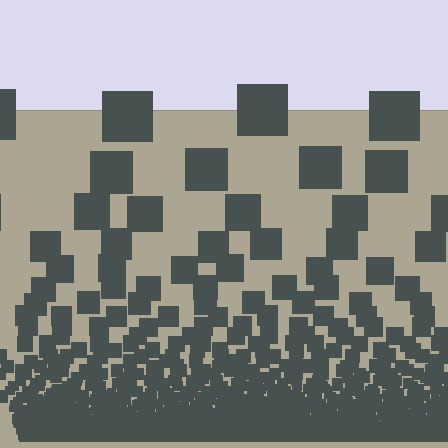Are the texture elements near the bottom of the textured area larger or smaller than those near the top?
Smaller. The gradient is inverted — elements near the bottom are smaller and denser.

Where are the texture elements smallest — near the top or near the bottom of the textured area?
Near the bottom.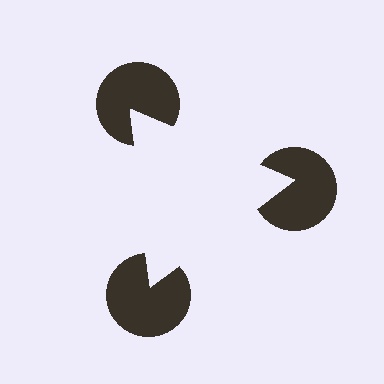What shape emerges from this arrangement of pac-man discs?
An illusory triangle — its edges are inferred from the aligned wedge cuts in the pac-man discs, not physically drawn.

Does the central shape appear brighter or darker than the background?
It typically appears slightly brighter than the background, even though no actual brightness change is drawn.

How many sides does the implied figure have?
3 sides.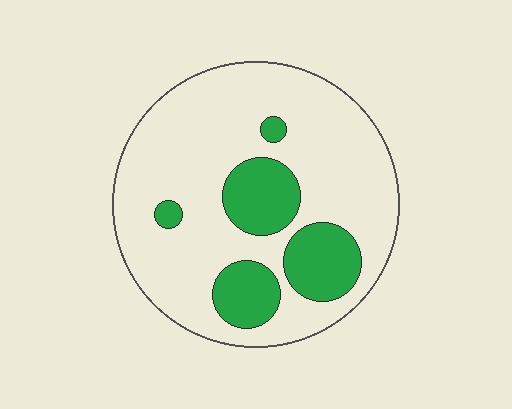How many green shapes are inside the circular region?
5.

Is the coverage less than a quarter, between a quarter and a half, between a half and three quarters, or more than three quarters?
Less than a quarter.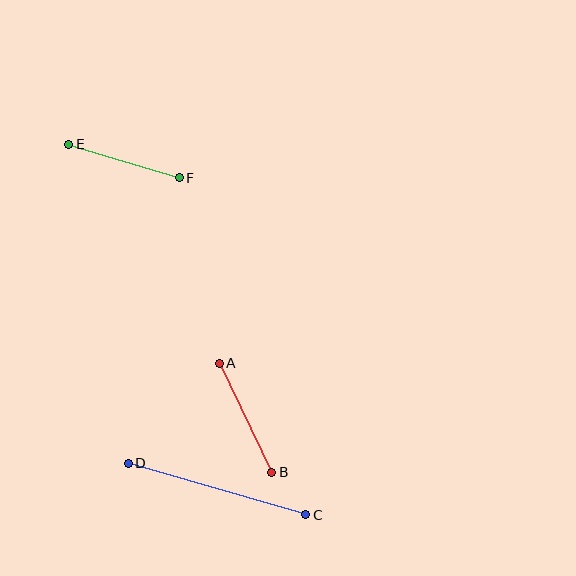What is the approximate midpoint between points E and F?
The midpoint is at approximately (124, 161) pixels.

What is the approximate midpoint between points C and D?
The midpoint is at approximately (217, 489) pixels.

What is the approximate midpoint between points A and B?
The midpoint is at approximately (246, 418) pixels.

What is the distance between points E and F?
The distance is approximately 116 pixels.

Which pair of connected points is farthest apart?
Points C and D are farthest apart.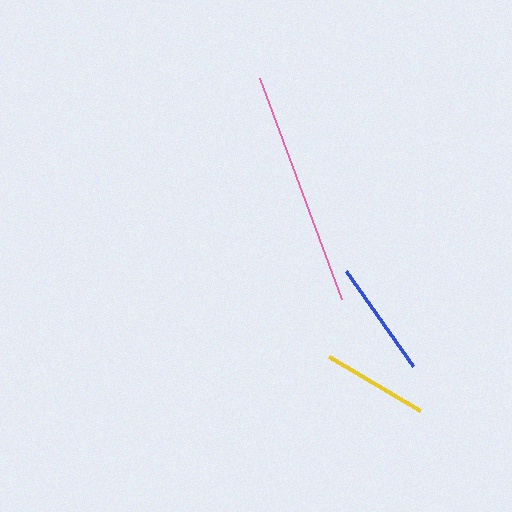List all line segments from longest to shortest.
From longest to shortest: pink, blue, yellow.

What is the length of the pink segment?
The pink segment is approximately 235 pixels long.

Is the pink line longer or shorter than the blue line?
The pink line is longer than the blue line.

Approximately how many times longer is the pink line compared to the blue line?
The pink line is approximately 2.0 times the length of the blue line.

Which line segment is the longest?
The pink line is the longest at approximately 235 pixels.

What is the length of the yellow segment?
The yellow segment is approximately 105 pixels long.